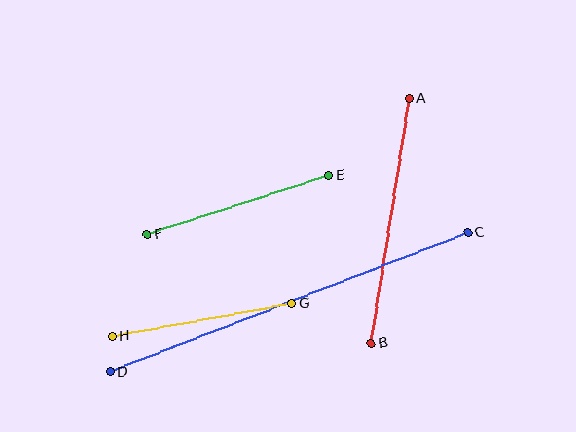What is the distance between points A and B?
The distance is approximately 248 pixels.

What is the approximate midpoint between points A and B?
The midpoint is at approximately (390, 221) pixels.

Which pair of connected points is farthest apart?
Points C and D are farthest apart.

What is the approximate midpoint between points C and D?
The midpoint is at approximately (289, 302) pixels.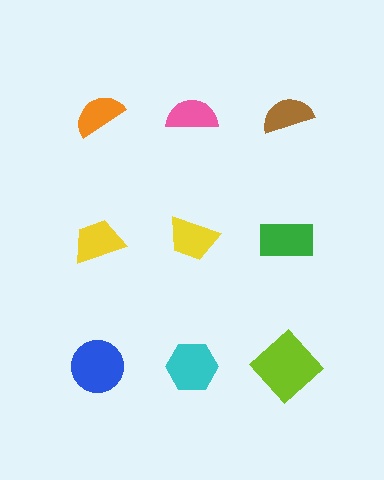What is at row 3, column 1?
A blue circle.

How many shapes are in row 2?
3 shapes.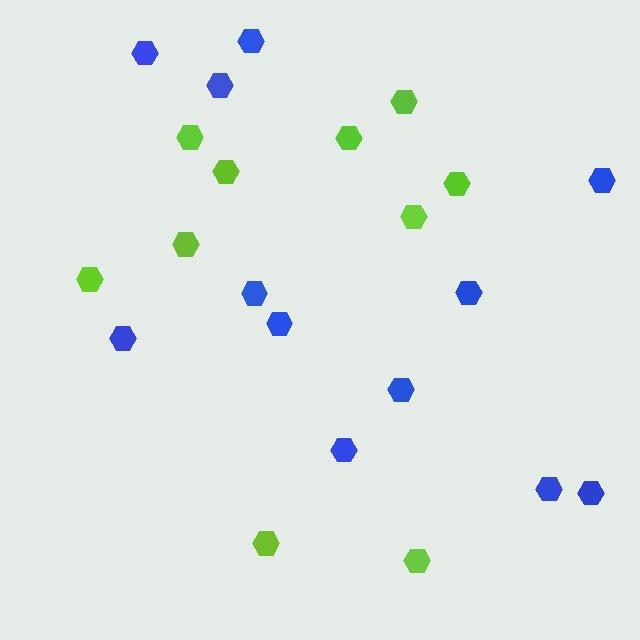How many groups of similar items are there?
There are 2 groups: one group of blue hexagons (12) and one group of lime hexagons (10).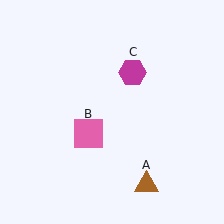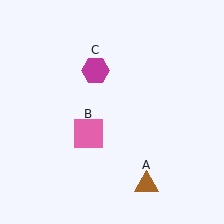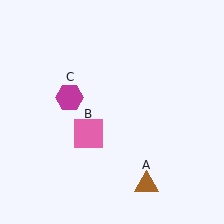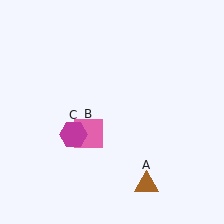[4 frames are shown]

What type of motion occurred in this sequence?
The magenta hexagon (object C) rotated counterclockwise around the center of the scene.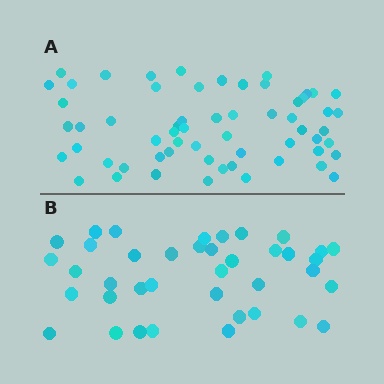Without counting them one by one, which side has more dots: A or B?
Region A (the top region) has more dots.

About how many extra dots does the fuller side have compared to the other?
Region A has approximately 20 more dots than region B.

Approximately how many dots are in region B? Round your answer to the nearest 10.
About 40 dots. (The exact count is 39, which rounds to 40.)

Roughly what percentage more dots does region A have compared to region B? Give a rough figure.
About 55% more.